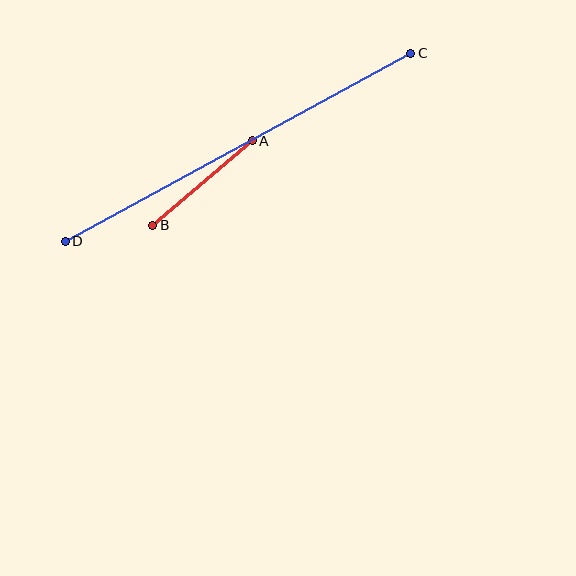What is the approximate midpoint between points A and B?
The midpoint is at approximately (203, 183) pixels.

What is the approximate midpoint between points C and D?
The midpoint is at approximately (238, 147) pixels.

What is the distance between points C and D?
The distance is approximately 393 pixels.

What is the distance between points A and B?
The distance is approximately 130 pixels.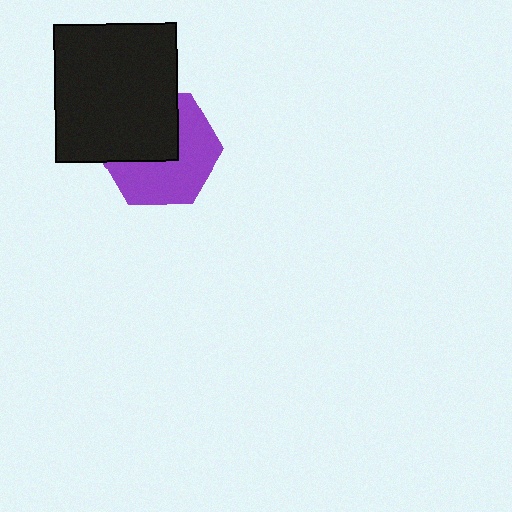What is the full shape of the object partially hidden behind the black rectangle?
The partially hidden object is a purple hexagon.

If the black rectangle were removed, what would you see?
You would see the complete purple hexagon.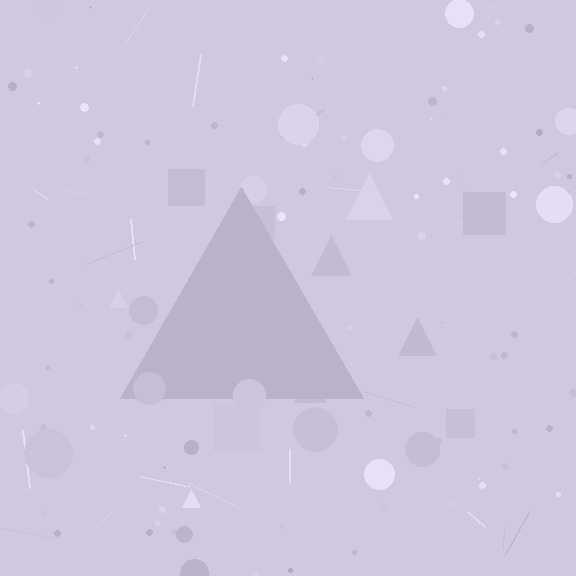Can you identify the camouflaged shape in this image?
The camouflaged shape is a triangle.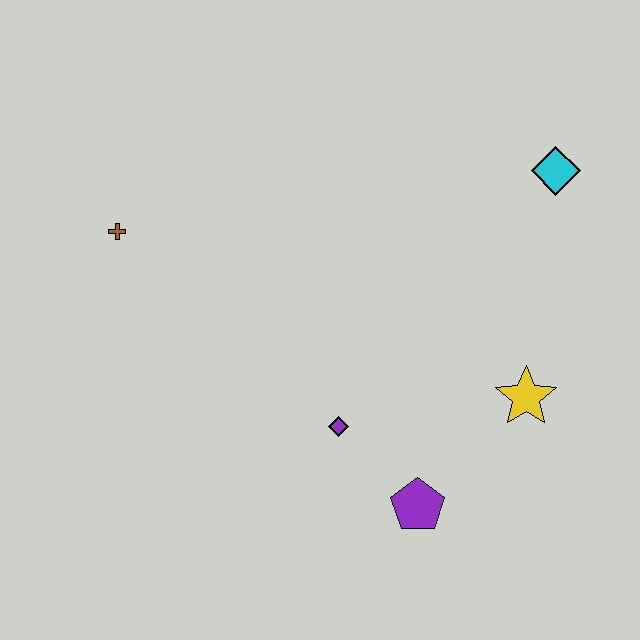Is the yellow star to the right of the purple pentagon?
Yes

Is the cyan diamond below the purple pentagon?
No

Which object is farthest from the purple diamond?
The cyan diamond is farthest from the purple diamond.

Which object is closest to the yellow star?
The purple pentagon is closest to the yellow star.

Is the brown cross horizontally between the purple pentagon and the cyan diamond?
No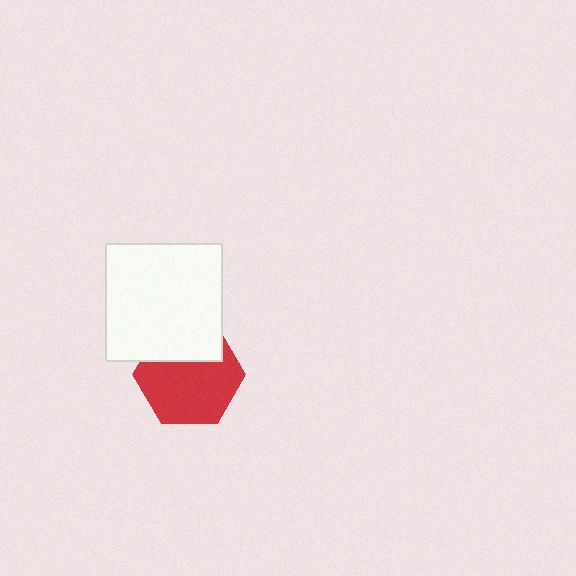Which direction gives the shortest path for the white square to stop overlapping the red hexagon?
Moving up gives the shortest separation.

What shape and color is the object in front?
The object in front is a white square.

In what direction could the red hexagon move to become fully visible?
The red hexagon could move down. That would shift it out from behind the white square entirely.